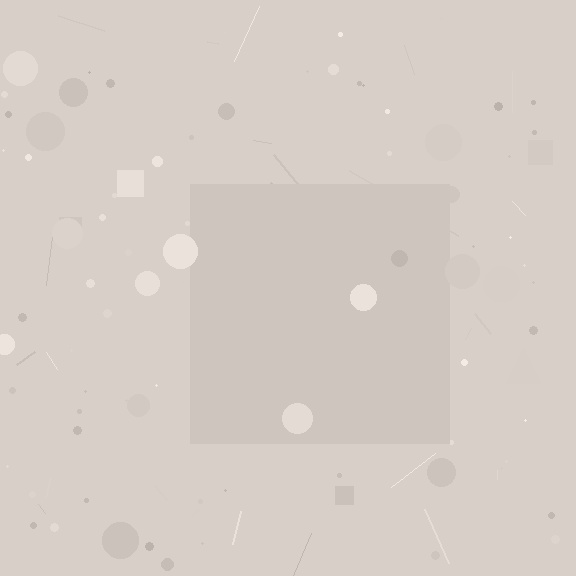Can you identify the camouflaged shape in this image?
The camouflaged shape is a square.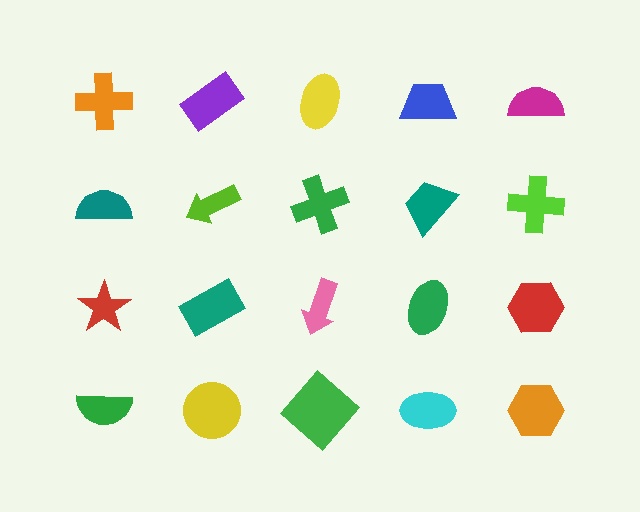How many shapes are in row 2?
5 shapes.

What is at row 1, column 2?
A purple rectangle.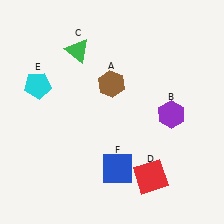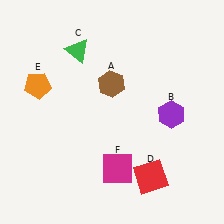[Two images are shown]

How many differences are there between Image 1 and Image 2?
There are 2 differences between the two images.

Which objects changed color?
E changed from cyan to orange. F changed from blue to magenta.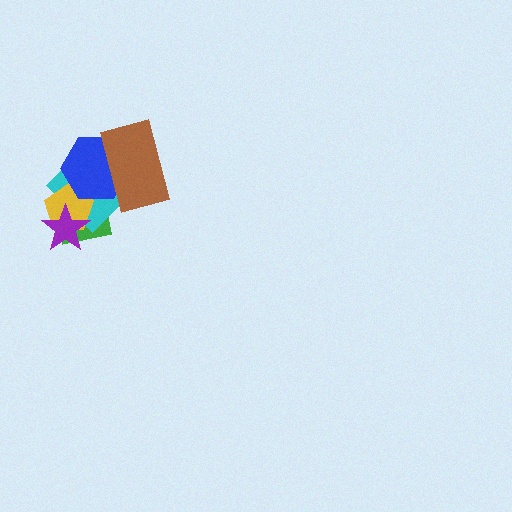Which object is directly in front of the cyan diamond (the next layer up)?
The yellow pentagon is directly in front of the cyan diamond.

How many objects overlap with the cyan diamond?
5 objects overlap with the cyan diamond.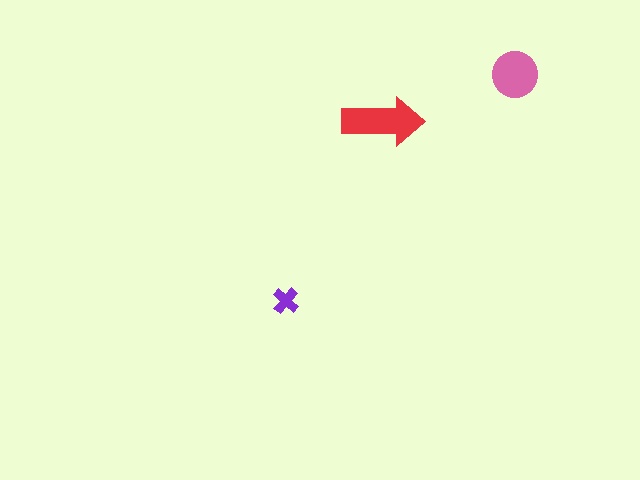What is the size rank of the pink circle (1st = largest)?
2nd.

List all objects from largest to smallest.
The red arrow, the pink circle, the purple cross.